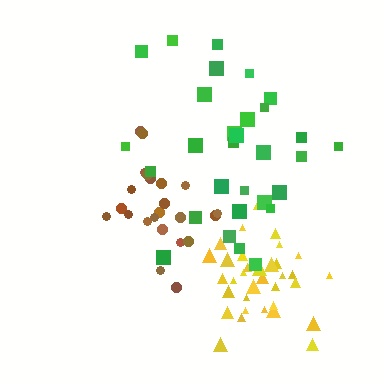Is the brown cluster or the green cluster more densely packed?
Brown.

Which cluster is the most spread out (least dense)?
Green.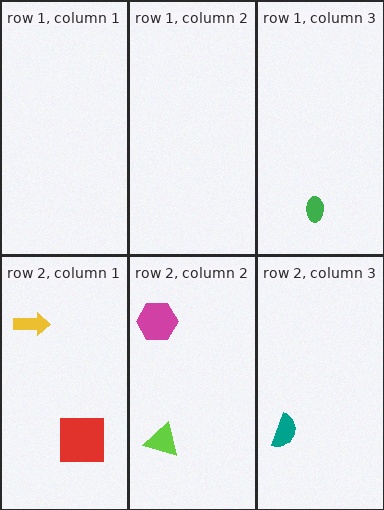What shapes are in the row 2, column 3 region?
The teal semicircle.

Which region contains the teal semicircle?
The row 2, column 3 region.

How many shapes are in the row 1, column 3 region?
1.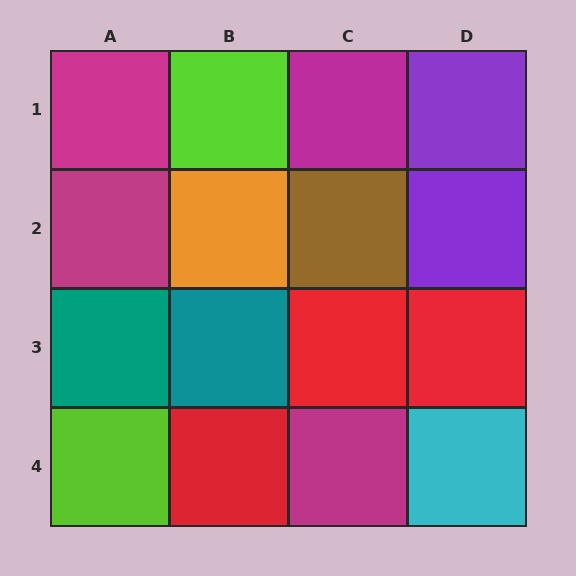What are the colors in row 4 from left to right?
Lime, red, magenta, cyan.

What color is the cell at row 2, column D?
Purple.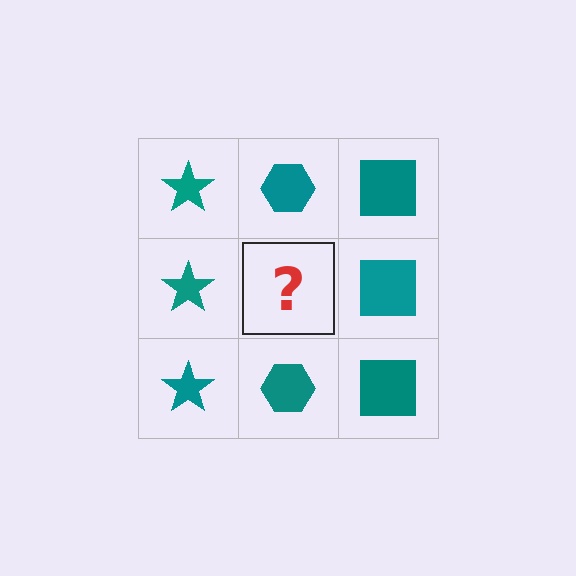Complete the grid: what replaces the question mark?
The question mark should be replaced with a teal hexagon.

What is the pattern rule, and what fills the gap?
The rule is that each column has a consistent shape. The gap should be filled with a teal hexagon.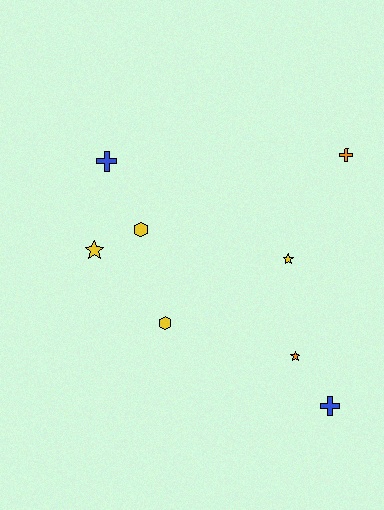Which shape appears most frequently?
Star, with 3 objects.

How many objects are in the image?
There are 8 objects.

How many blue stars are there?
There are no blue stars.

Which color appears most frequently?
Yellow, with 4 objects.